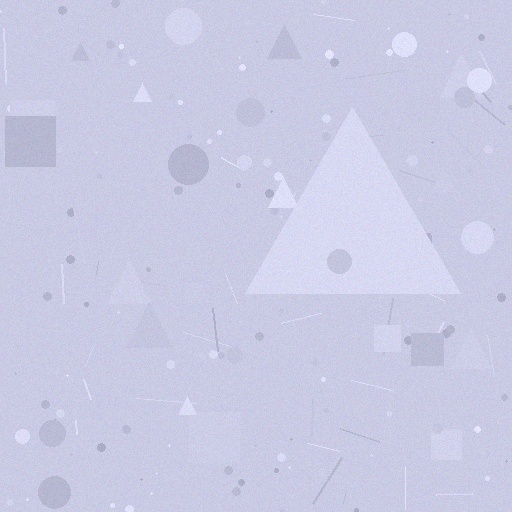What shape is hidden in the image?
A triangle is hidden in the image.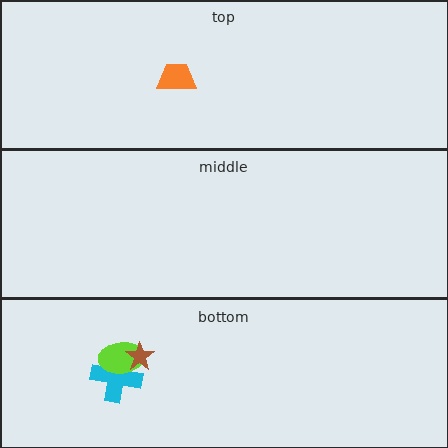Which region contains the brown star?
The bottom region.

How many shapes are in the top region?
1.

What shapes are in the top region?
The orange trapezoid.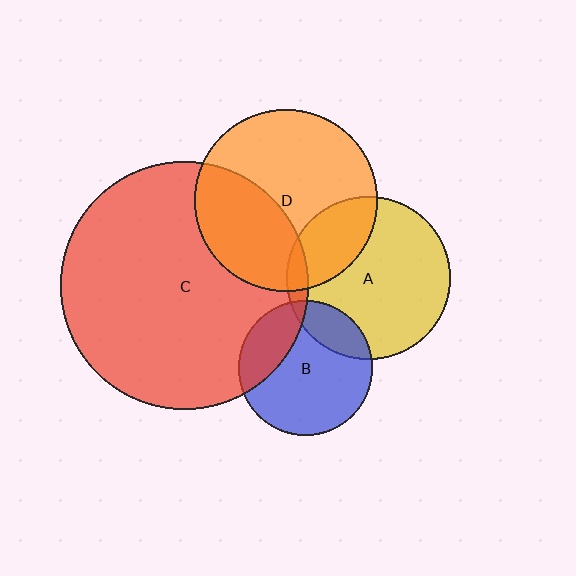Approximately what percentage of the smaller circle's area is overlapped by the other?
Approximately 25%.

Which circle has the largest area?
Circle C (red).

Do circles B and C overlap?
Yes.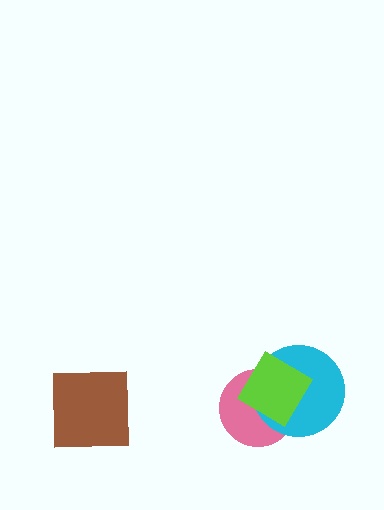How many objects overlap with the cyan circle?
2 objects overlap with the cyan circle.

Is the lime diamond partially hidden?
No, no other shape covers it.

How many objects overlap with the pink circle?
2 objects overlap with the pink circle.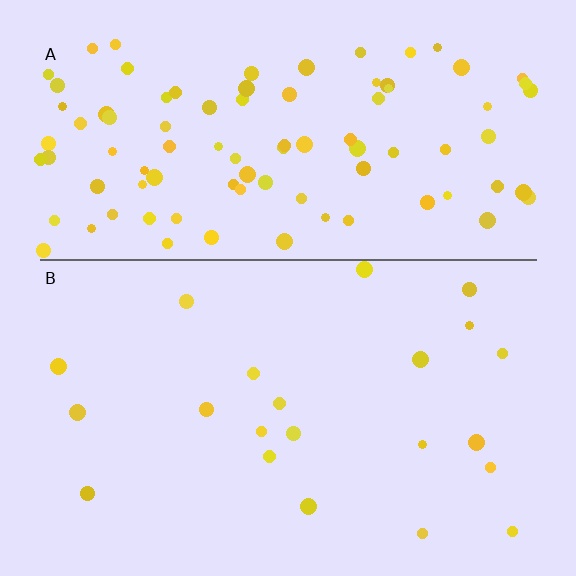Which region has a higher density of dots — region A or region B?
A (the top).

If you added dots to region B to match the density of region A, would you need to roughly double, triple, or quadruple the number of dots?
Approximately quadruple.